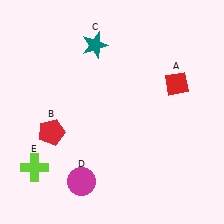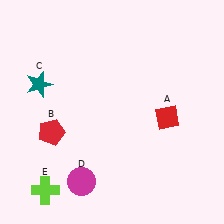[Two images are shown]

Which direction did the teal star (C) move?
The teal star (C) moved left.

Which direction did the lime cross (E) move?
The lime cross (E) moved down.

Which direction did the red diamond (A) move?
The red diamond (A) moved down.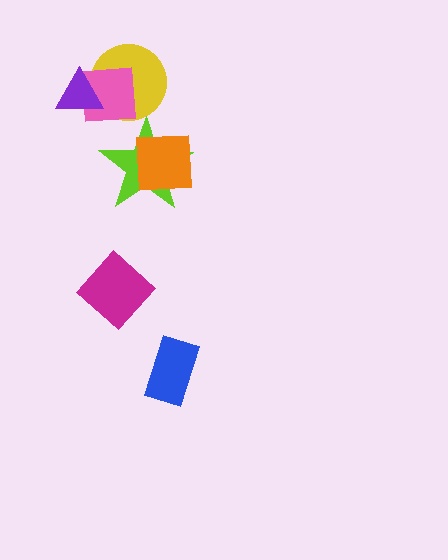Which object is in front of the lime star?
The orange square is in front of the lime star.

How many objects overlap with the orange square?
1 object overlaps with the orange square.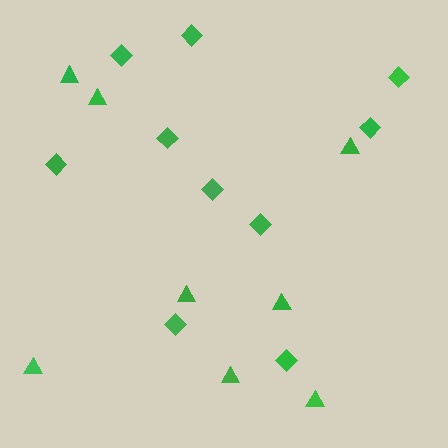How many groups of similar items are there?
There are 2 groups: one group of triangles (8) and one group of diamonds (10).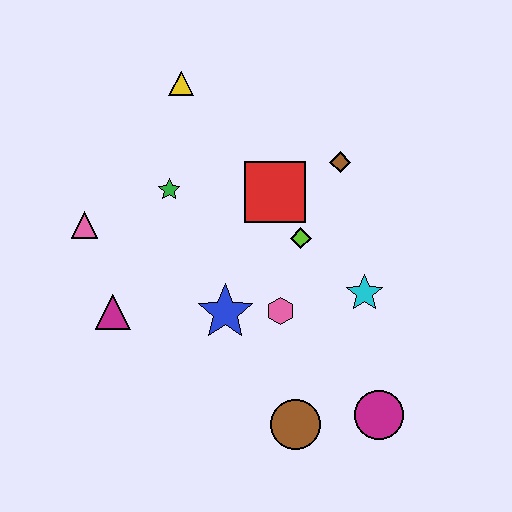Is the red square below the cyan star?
No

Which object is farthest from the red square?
The magenta circle is farthest from the red square.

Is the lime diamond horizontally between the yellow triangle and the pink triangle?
No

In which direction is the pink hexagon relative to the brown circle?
The pink hexagon is above the brown circle.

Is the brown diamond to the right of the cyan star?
No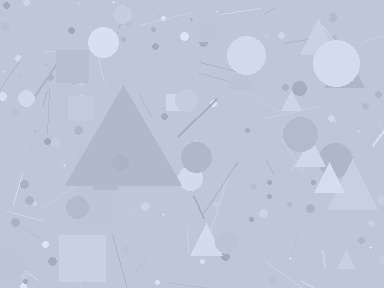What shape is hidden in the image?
A triangle is hidden in the image.